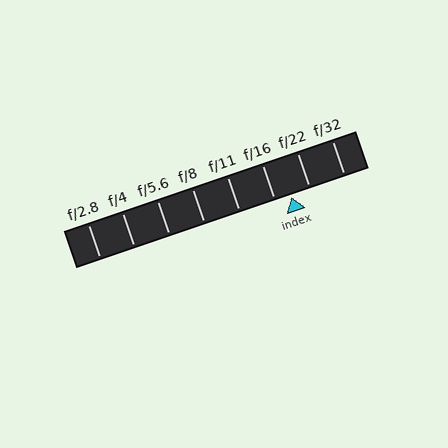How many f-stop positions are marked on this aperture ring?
There are 8 f-stop positions marked.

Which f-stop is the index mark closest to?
The index mark is closest to f/16.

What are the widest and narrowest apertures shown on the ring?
The widest aperture shown is f/2.8 and the narrowest is f/32.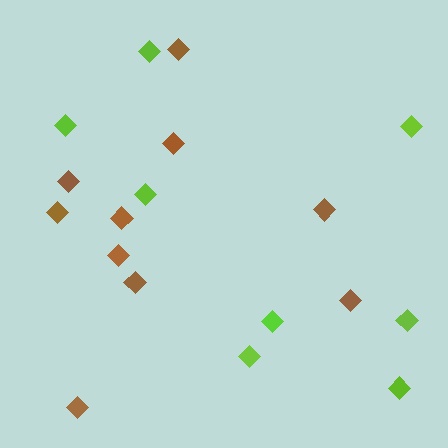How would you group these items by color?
There are 2 groups: one group of lime diamonds (8) and one group of brown diamonds (10).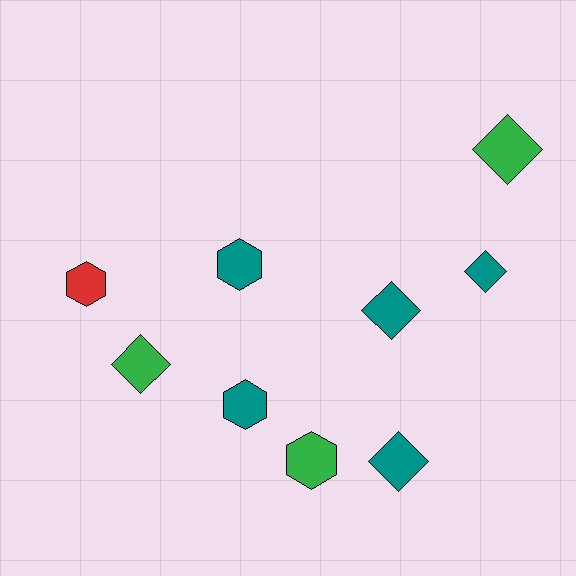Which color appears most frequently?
Teal, with 5 objects.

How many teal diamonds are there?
There are 3 teal diamonds.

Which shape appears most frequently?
Diamond, with 5 objects.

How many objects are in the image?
There are 9 objects.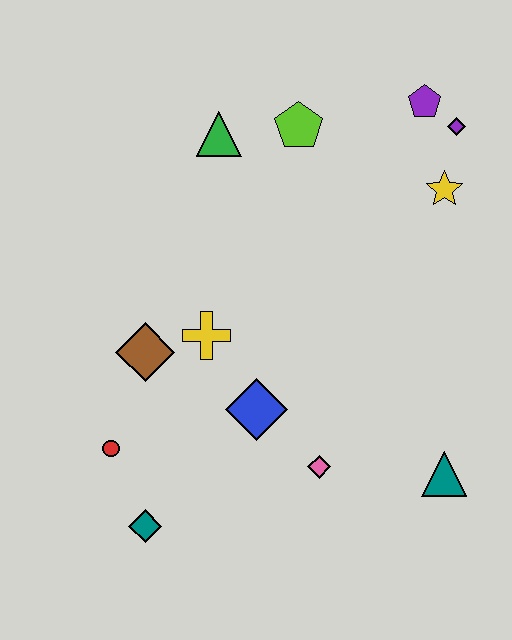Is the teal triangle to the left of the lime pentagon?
No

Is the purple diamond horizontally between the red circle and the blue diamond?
No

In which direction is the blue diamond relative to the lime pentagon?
The blue diamond is below the lime pentagon.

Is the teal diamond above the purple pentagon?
No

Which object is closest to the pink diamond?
The blue diamond is closest to the pink diamond.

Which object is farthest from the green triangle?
The teal triangle is farthest from the green triangle.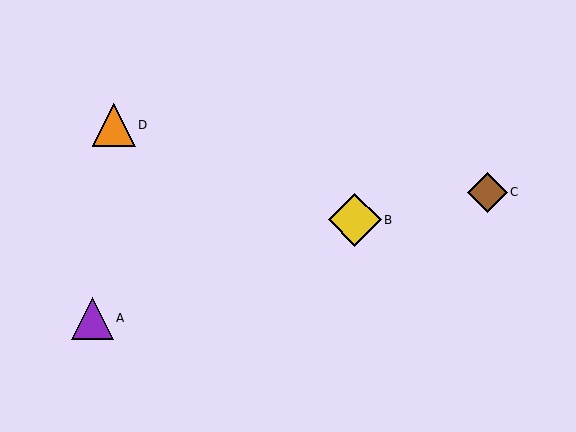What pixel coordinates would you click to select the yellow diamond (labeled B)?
Click at (355, 220) to select the yellow diamond B.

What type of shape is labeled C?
Shape C is a brown diamond.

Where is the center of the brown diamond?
The center of the brown diamond is at (487, 192).